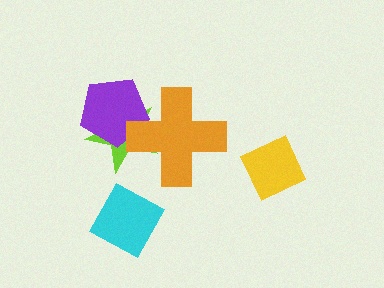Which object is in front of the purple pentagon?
The orange cross is in front of the purple pentagon.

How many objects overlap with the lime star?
2 objects overlap with the lime star.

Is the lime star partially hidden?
Yes, it is partially covered by another shape.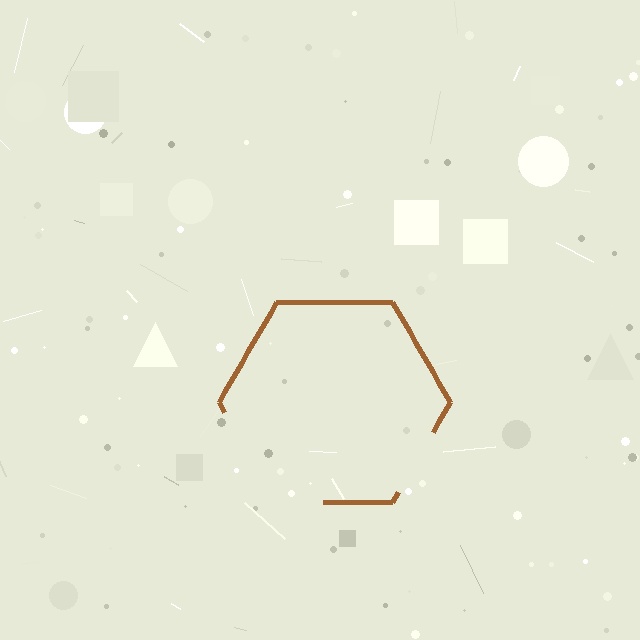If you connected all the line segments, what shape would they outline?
They would outline a hexagon.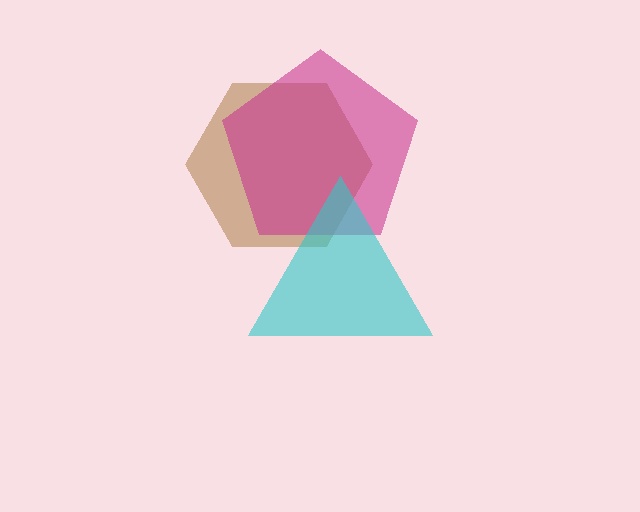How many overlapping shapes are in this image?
There are 3 overlapping shapes in the image.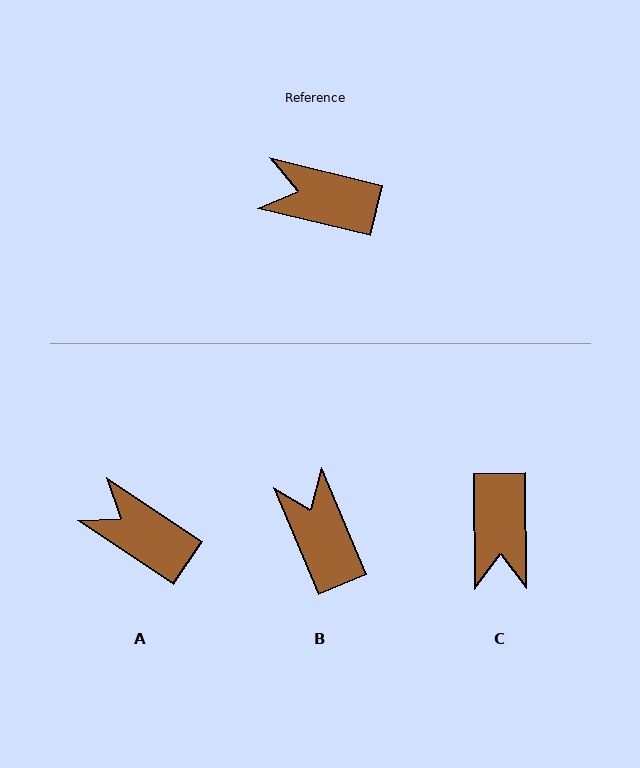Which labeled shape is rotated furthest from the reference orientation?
C, about 104 degrees away.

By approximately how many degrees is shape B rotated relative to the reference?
Approximately 54 degrees clockwise.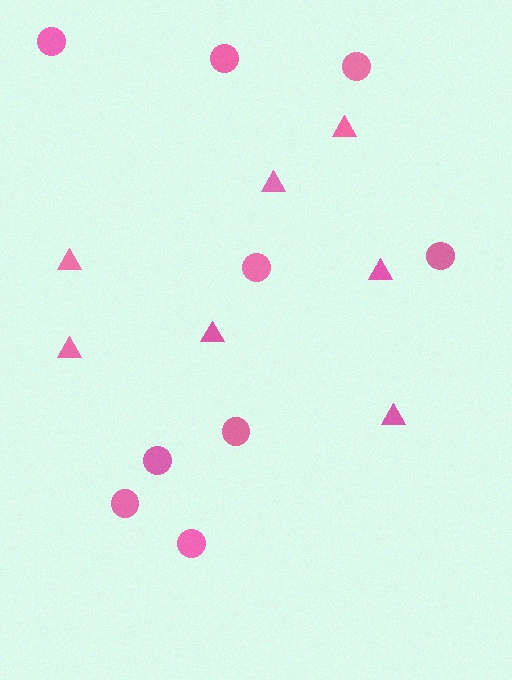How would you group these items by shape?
There are 2 groups: one group of triangles (7) and one group of circles (9).